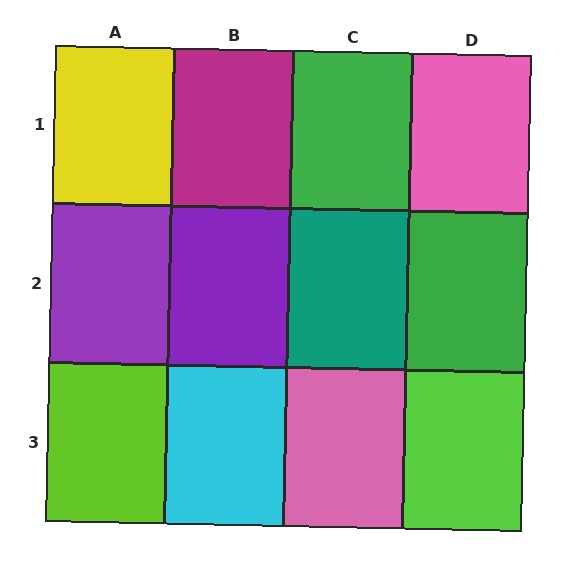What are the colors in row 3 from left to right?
Lime, cyan, pink, lime.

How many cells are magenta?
1 cell is magenta.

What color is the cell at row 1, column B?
Magenta.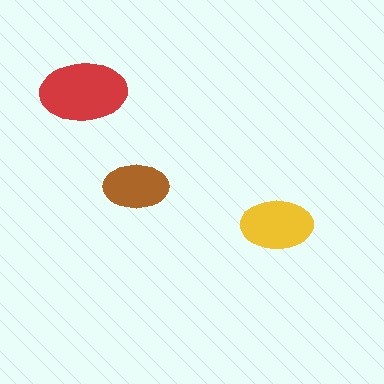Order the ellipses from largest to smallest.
the red one, the yellow one, the brown one.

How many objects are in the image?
There are 3 objects in the image.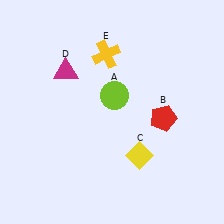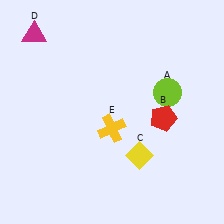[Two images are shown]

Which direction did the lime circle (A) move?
The lime circle (A) moved right.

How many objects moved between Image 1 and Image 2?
3 objects moved between the two images.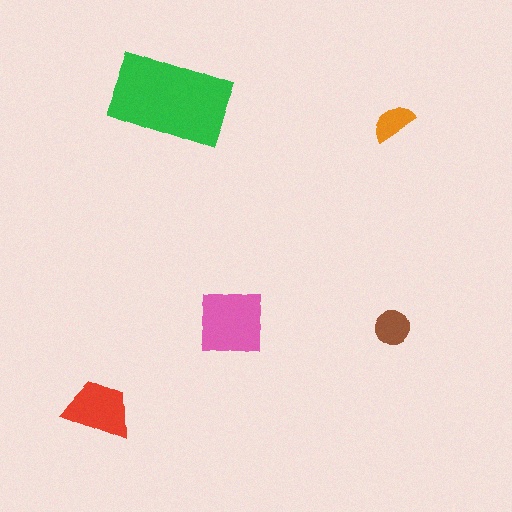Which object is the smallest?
The orange semicircle.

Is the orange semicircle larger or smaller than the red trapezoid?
Smaller.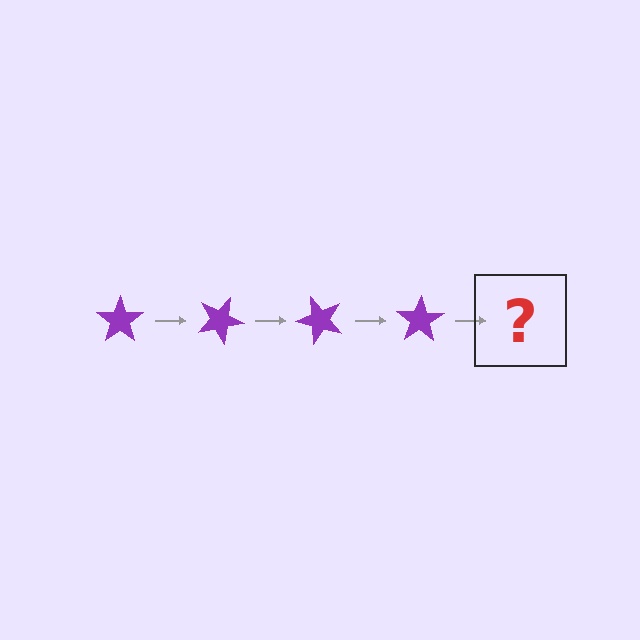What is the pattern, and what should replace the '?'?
The pattern is that the star rotates 25 degrees each step. The '?' should be a purple star rotated 100 degrees.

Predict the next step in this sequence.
The next step is a purple star rotated 100 degrees.